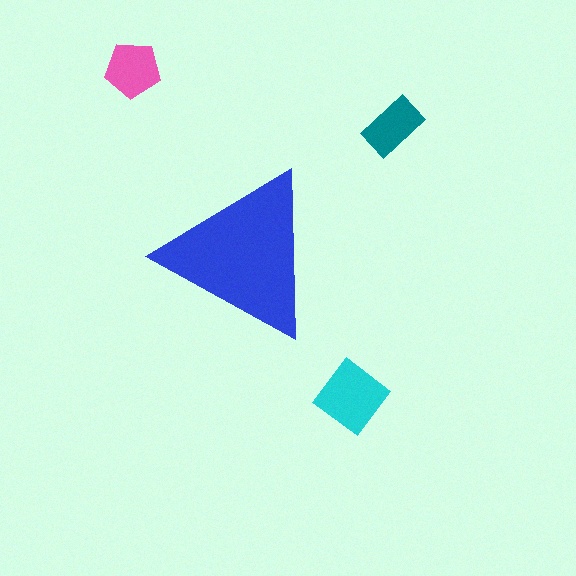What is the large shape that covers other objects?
A blue triangle.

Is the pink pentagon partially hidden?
No, the pink pentagon is fully visible.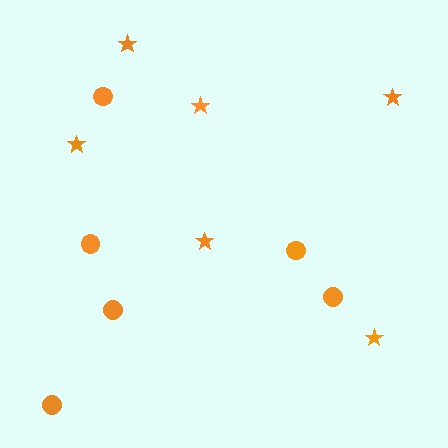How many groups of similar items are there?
There are 2 groups: one group of circles (6) and one group of stars (6).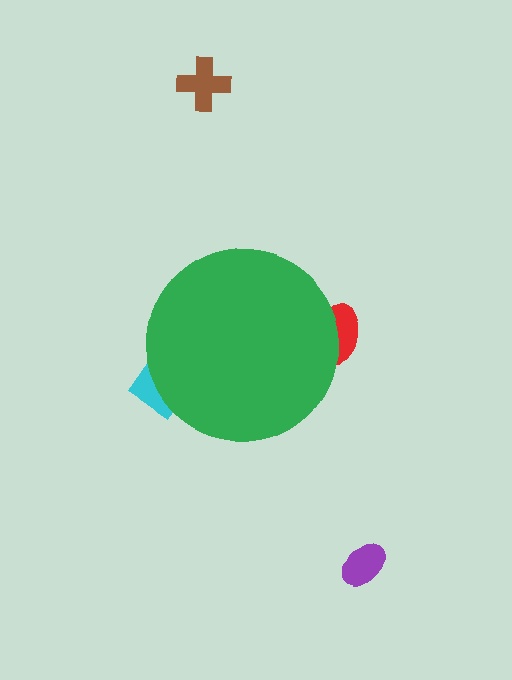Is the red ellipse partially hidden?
Yes, the red ellipse is partially hidden behind the green circle.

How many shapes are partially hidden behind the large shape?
2 shapes are partially hidden.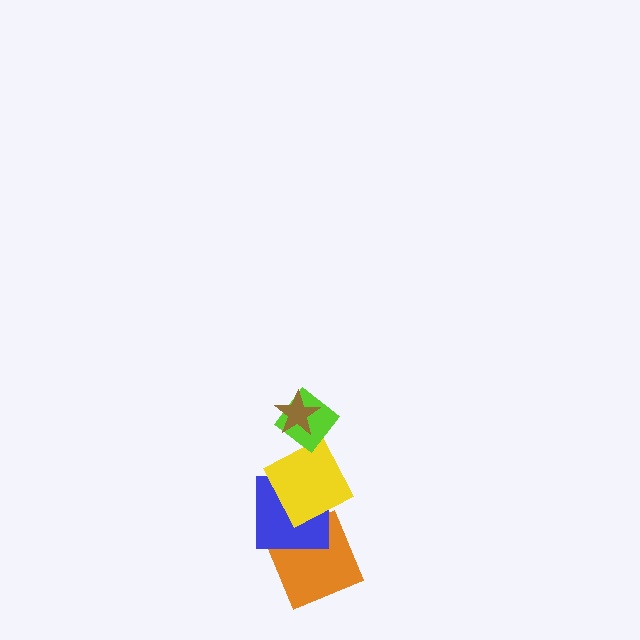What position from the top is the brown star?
The brown star is 1st from the top.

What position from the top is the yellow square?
The yellow square is 3rd from the top.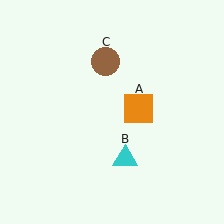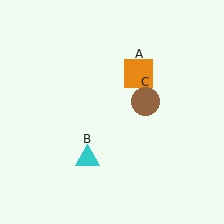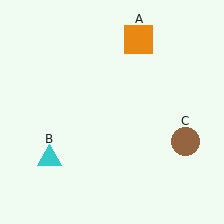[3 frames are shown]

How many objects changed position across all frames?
3 objects changed position: orange square (object A), cyan triangle (object B), brown circle (object C).